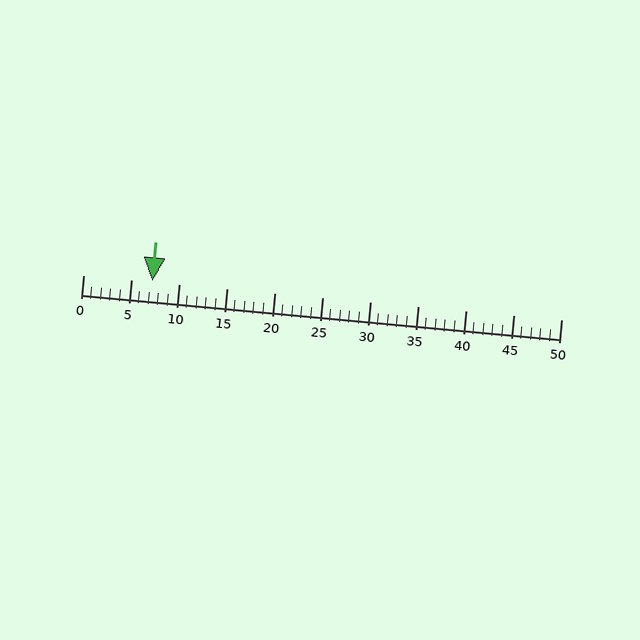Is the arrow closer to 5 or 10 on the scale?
The arrow is closer to 5.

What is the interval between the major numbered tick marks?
The major tick marks are spaced 5 units apart.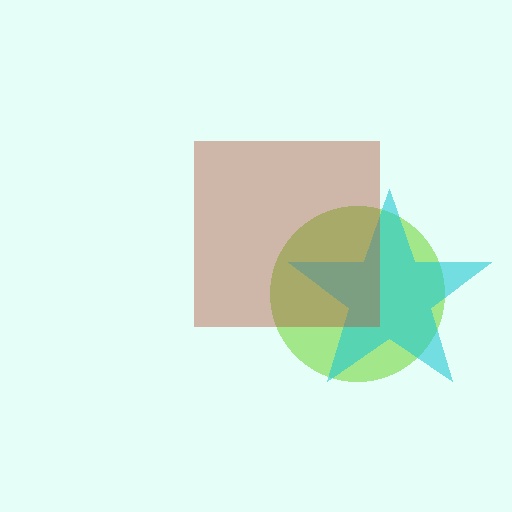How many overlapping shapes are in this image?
There are 3 overlapping shapes in the image.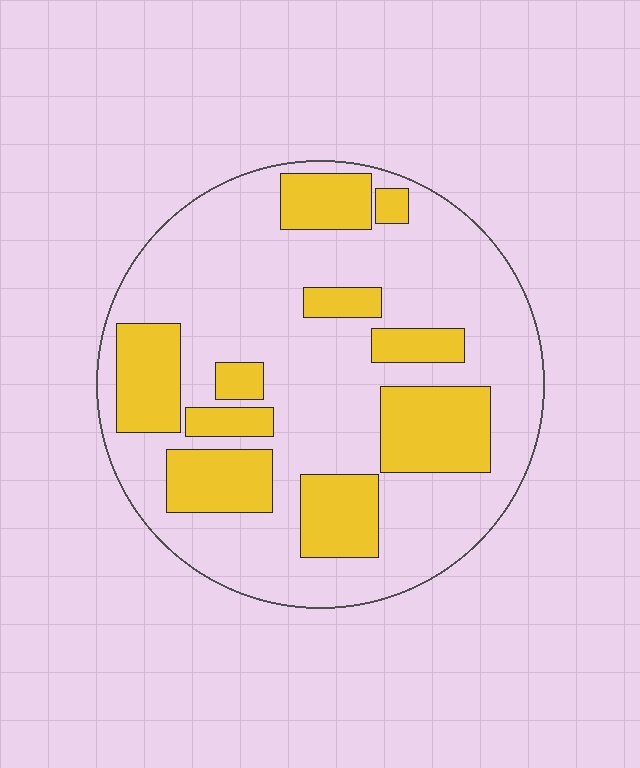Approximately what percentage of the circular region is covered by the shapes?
Approximately 30%.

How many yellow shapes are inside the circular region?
10.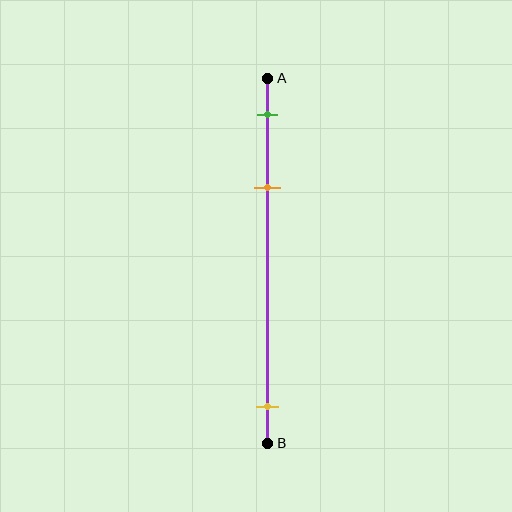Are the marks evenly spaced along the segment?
No, the marks are not evenly spaced.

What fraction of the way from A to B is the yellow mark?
The yellow mark is approximately 90% (0.9) of the way from A to B.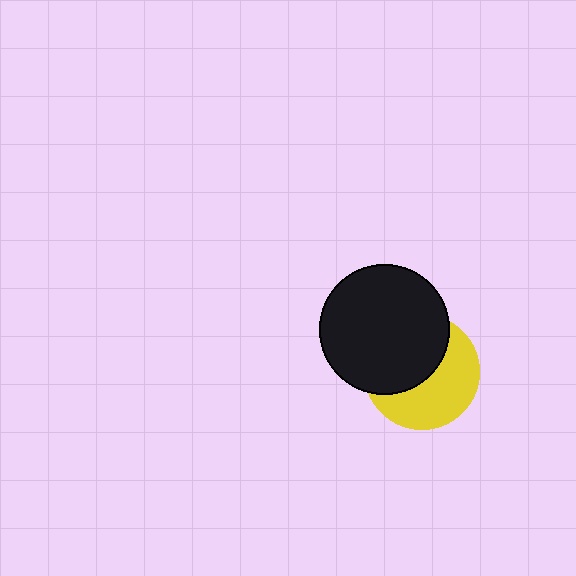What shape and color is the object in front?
The object in front is a black circle.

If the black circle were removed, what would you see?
You would see the complete yellow circle.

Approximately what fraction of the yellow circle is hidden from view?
Roughly 49% of the yellow circle is hidden behind the black circle.